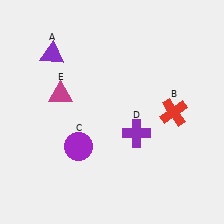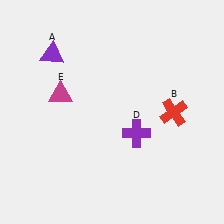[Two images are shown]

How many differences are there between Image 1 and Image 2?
There is 1 difference between the two images.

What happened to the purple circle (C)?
The purple circle (C) was removed in Image 2. It was in the bottom-left area of Image 1.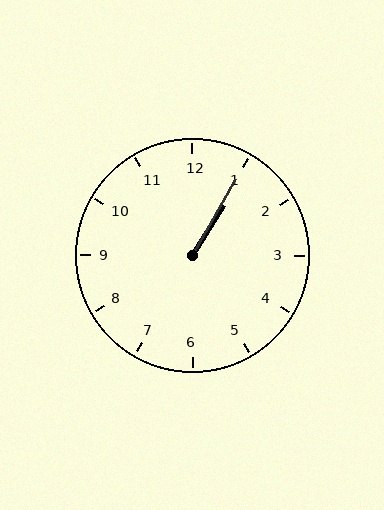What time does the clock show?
1:05.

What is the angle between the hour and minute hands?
Approximately 2 degrees.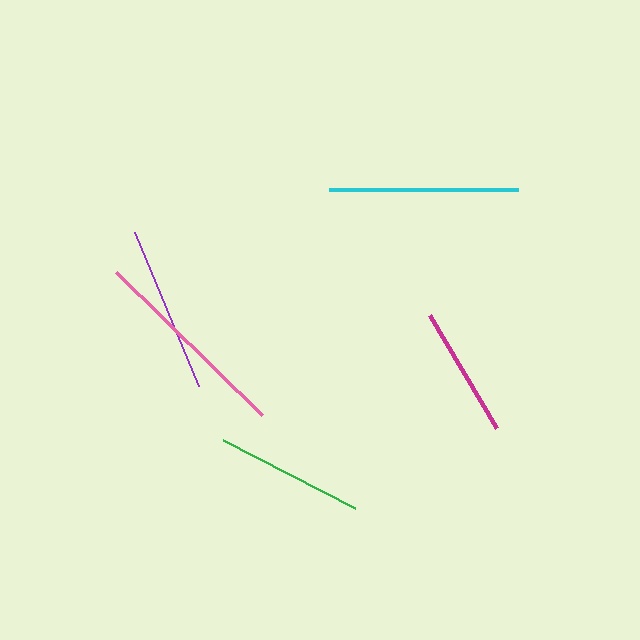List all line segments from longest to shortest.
From longest to shortest: pink, cyan, purple, green, magenta.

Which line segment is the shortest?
The magenta line is the shortest at approximately 132 pixels.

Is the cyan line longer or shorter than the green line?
The cyan line is longer than the green line.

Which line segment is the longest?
The pink line is the longest at approximately 204 pixels.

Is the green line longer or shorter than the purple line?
The purple line is longer than the green line.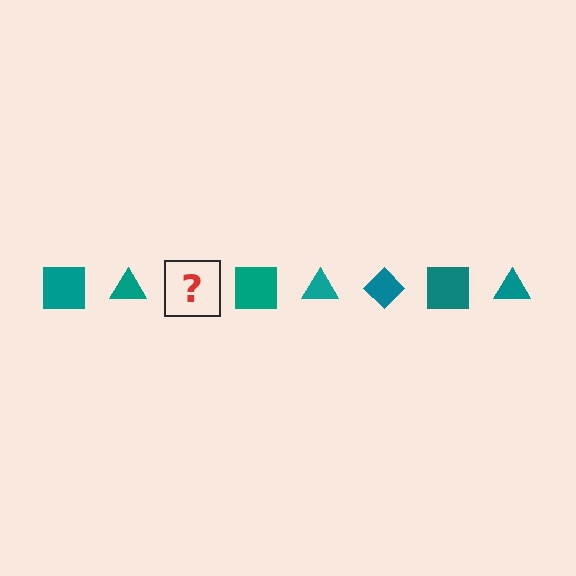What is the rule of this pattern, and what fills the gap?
The rule is that the pattern cycles through square, triangle, diamond shapes in teal. The gap should be filled with a teal diamond.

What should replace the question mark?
The question mark should be replaced with a teal diamond.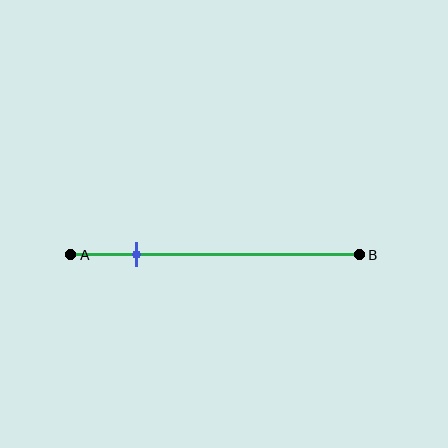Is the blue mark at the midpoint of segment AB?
No, the mark is at about 25% from A, not at the 50% midpoint.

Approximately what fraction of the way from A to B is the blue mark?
The blue mark is approximately 25% of the way from A to B.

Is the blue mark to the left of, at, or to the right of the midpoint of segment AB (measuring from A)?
The blue mark is to the left of the midpoint of segment AB.